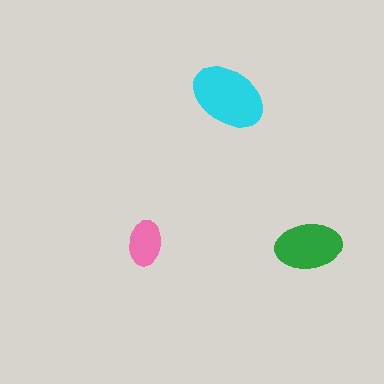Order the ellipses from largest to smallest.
the cyan one, the green one, the pink one.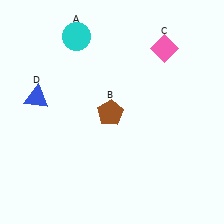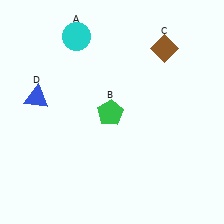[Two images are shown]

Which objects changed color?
B changed from brown to green. C changed from pink to brown.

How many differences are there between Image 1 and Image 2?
There are 2 differences between the two images.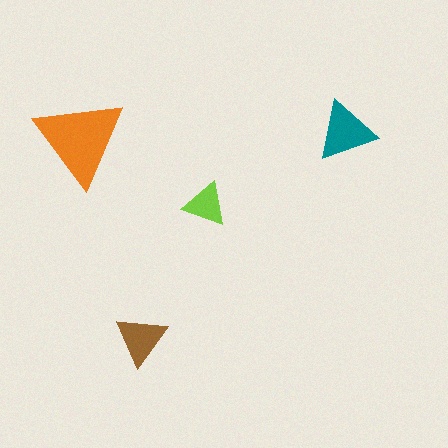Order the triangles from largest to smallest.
the orange one, the teal one, the brown one, the lime one.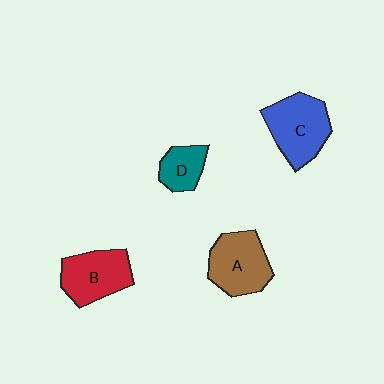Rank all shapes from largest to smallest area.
From largest to smallest: C (blue), A (brown), B (red), D (teal).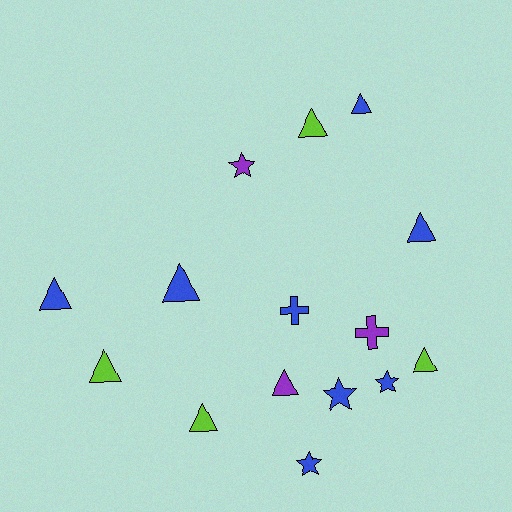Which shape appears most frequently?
Triangle, with 9 objects.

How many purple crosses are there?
There is 1 purple cross.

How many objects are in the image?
There are 15 objects.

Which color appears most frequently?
Blue, with 8 objects.